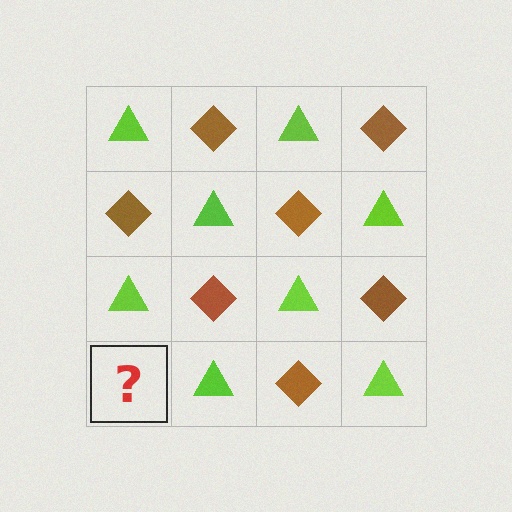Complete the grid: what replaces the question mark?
The question mark should be replaced with a brown diamond.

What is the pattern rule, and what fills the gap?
The rule is that it alternates lime triangle and brown diamond in a checkerboard pattern. The gap should be filled with a brown diamond.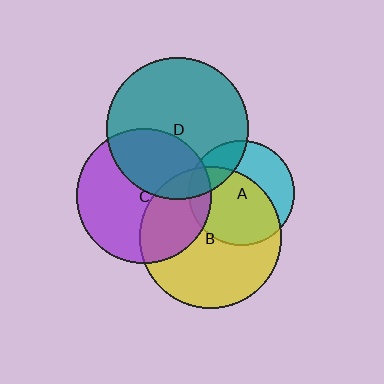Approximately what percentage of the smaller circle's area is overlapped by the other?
Approximately 60%.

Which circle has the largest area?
Circle D (teal).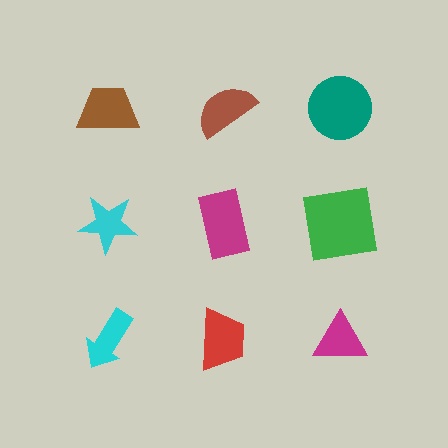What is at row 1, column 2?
A brown semicircle.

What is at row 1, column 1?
A brown trapezoid.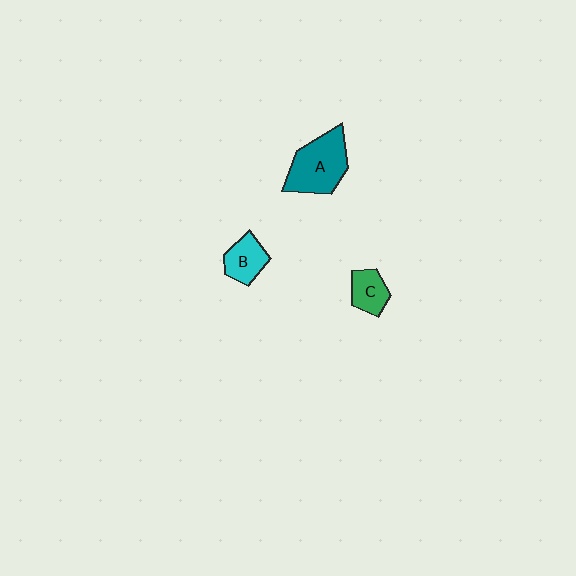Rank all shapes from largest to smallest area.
From largest to smallest: A (teal), B (cyan), C (green).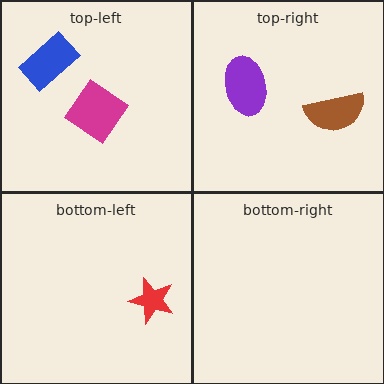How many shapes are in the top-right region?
2.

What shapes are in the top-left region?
The magenta diamond, the blue rectangle.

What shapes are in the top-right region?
The purple ellipse, the brown semicircle.